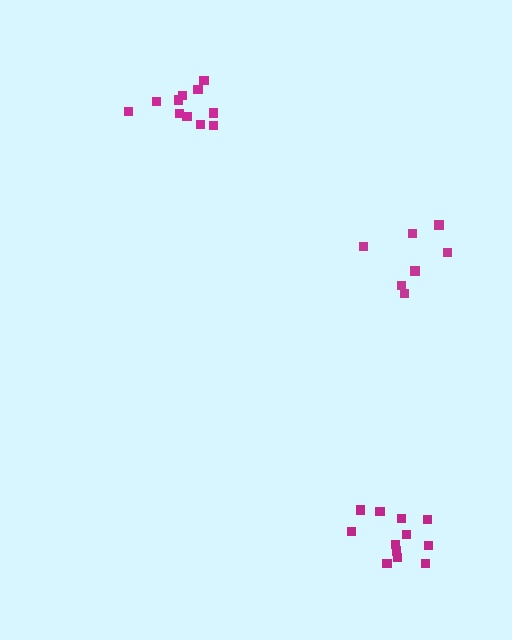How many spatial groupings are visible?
There are 3 spatial groupings.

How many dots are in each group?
Group 1: 12 dots, Group 2: 11 dots, Group 3: 7 dots (30 total).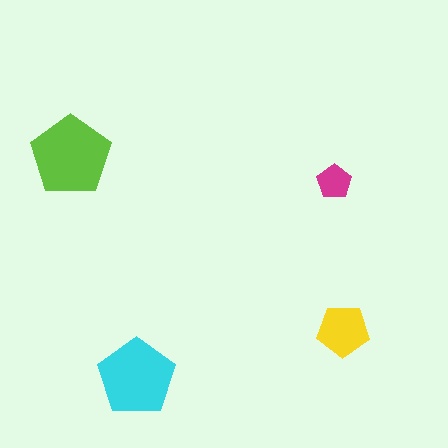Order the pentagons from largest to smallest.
the lime one, the cyan one, the yellow one, the magenta one.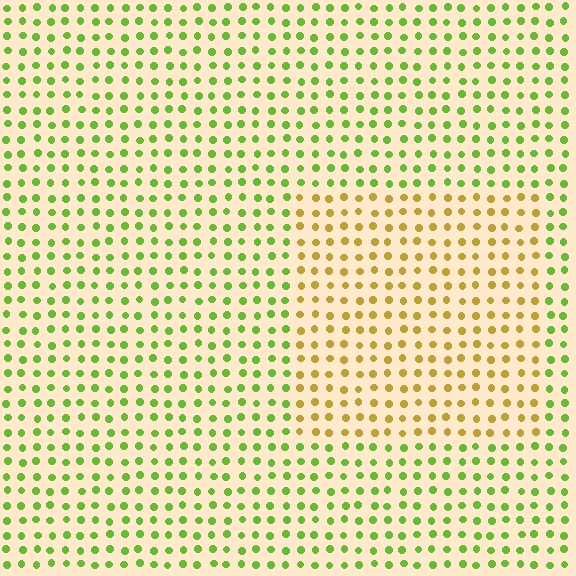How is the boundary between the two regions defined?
The boundary is defined purely by a slight shift in hue (about 49 degrees). Spacing, size, and orientation are identical on both sides.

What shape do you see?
I see a rectangle.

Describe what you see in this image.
The image is filled with small lime elements in a uniform arrangement. A rectangle-shaped region is visible where the elements are tinted to a slightly different hue, forming a subtle color boundary.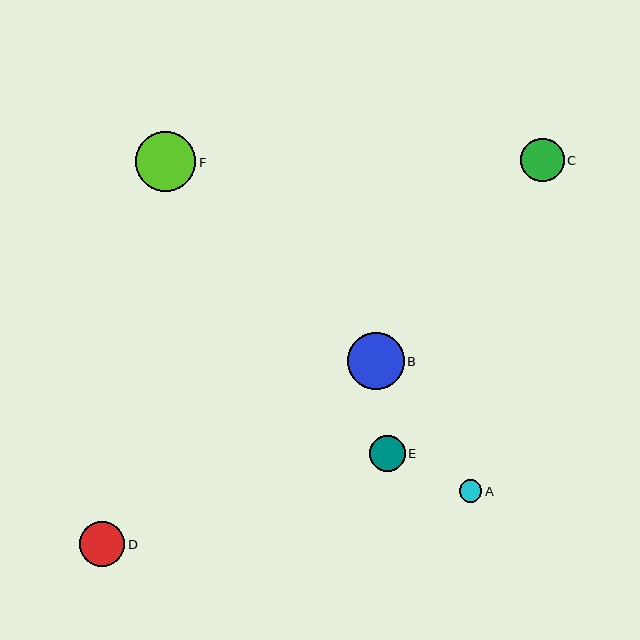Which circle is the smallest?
Circle A is the smallest with a size of approximately 22 pixels.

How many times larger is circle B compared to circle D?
Circle B is approximately 1.3 times the size of circle D.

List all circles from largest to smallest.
From largest to smallest: F, B, D, C, E, A.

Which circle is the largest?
Circle F is the largest with a size of approximately 60 pixels.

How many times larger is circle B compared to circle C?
Circle B is approximately 1.3 times the size of circle C.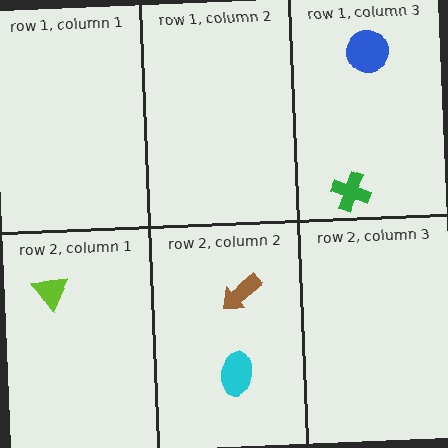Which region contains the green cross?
The row 1, column 3 region.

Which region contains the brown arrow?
The row 2, column 2 region.